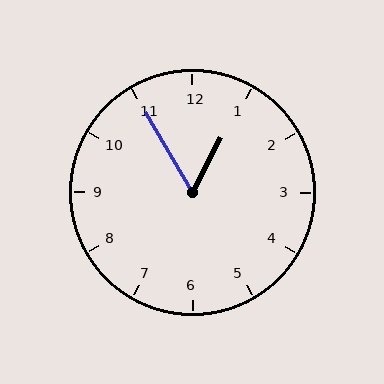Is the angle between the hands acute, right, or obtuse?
It is acute.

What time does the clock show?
12:55.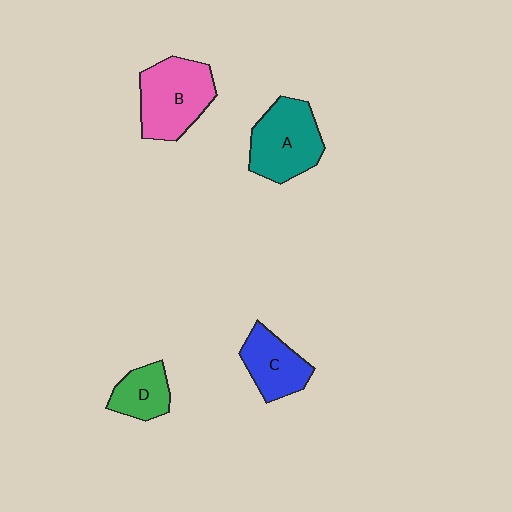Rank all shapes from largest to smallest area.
From largest to smallest: B (pink), A (teal), C (blue), D (green).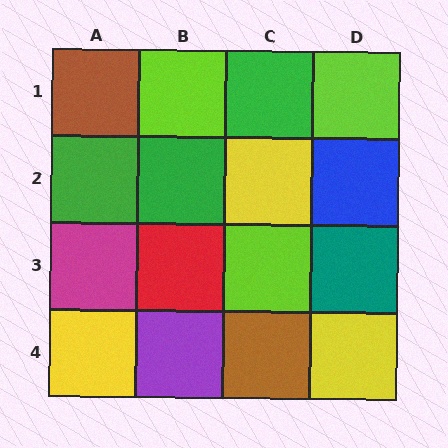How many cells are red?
1 cell is red.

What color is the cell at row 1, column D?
Lime.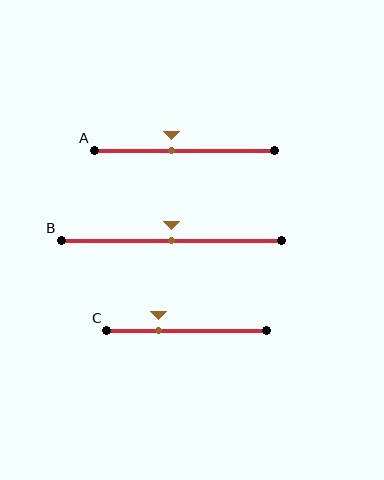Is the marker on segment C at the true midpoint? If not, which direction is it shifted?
No, the marker on segment C is shifted to the left by about 17% of the segment length.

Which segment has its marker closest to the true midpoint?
Segment B has its marker closest to the true midpoint.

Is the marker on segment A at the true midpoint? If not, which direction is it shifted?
No, the marker on segment A is shifted to the left by about 7% of the segment length.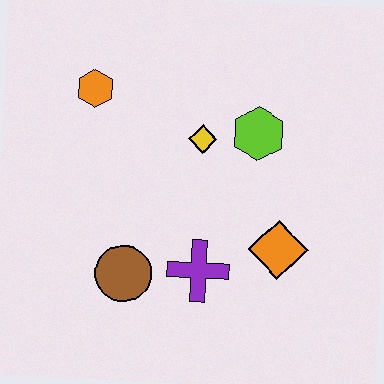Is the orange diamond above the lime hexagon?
No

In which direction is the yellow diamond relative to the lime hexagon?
The yellow diamond is to the left of the lime hexagon.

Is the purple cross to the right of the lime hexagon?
No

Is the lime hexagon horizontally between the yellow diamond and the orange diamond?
Yes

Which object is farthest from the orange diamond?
The orange hexagon is farthest from the orange diamond.